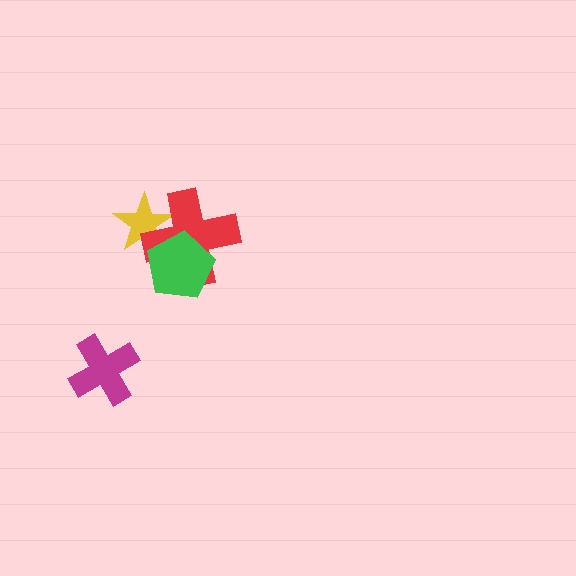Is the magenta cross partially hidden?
No, no other shape covers it.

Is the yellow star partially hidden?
Yes, it is partially covered by another shape.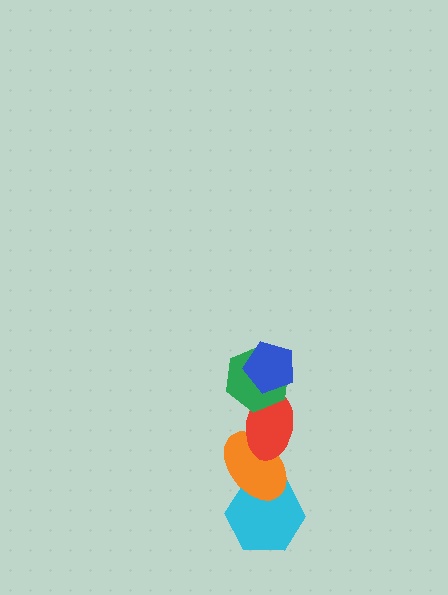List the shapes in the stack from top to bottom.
From top to bottom: the blue pentagon, the green hexagon, the red ellipse, the orange ellipse, the cyan hexagon.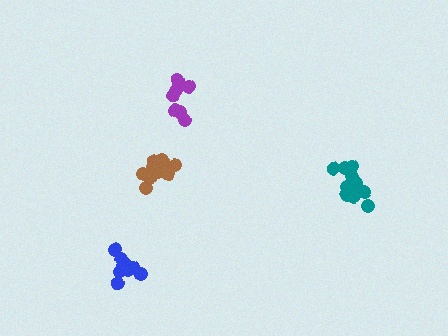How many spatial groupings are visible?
There are 4 spatial groupings.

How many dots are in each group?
Group 1: 13 dots, Group 2: 13 dots, Group 3: 9 dots, Group 4: 7 dots (42 total).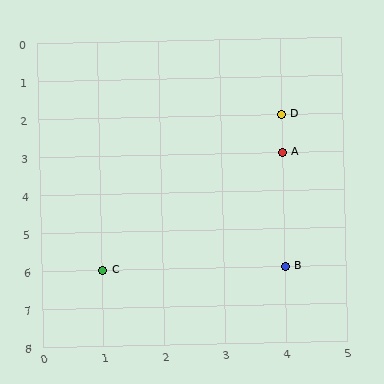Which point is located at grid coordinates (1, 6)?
Point C is at (1, 6).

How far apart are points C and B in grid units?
Points C and B are 3 columns apart.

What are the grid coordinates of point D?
Point D is at grid coordinates (4, 2).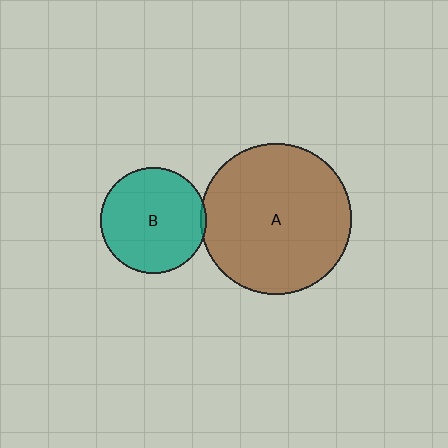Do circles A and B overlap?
Yes.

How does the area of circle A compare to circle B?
Approximately 2.0 times.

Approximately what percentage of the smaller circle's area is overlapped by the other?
Approximately 5%.